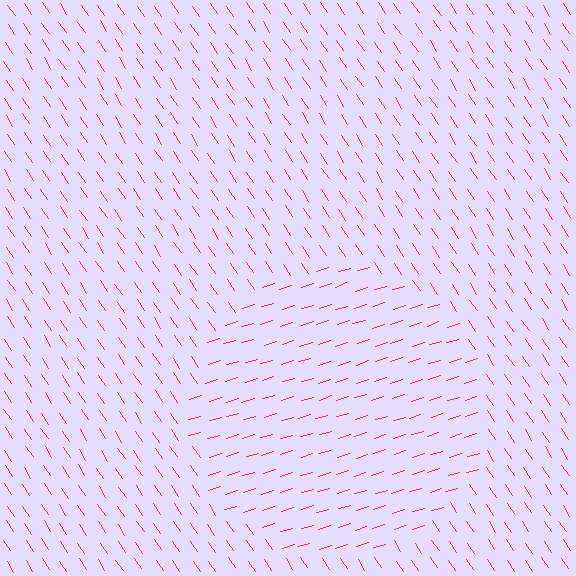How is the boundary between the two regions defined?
The boundary is defined purely by a change in line orientation (approximately 74 degrees difference). All lines are the same color and thickness.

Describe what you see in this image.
The image is filled with small red line segments. A circle region in the image has lines oriented differently from the surrounding lines, creating a visible texture boundary.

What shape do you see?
I see a circle.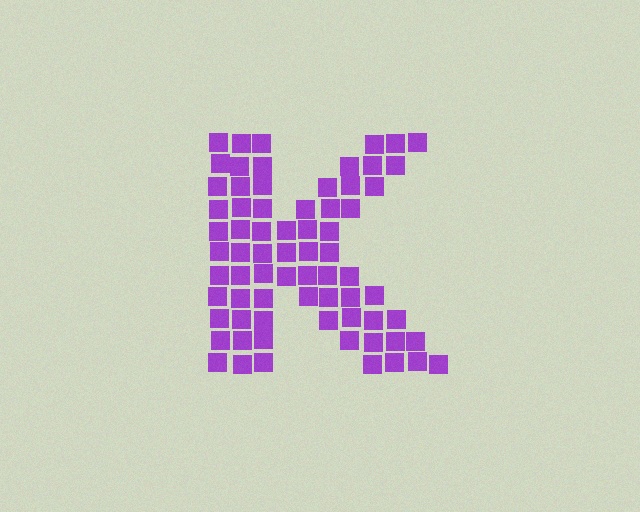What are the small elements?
The small elements are squares.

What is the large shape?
The large shape is the letter K.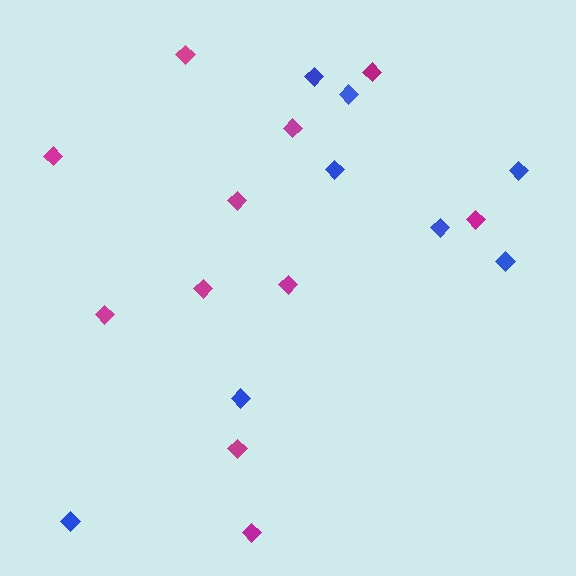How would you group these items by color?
There are 2 groups: one group of blue diamonds (8) and one group of magenta diamonds (11).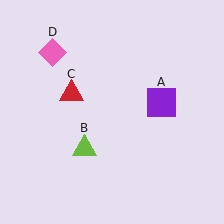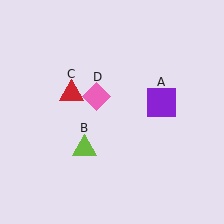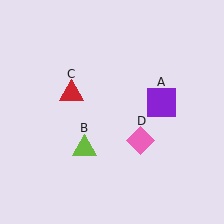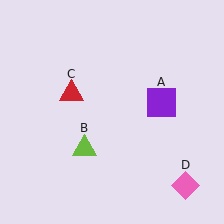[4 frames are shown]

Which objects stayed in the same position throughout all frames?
Purple square (object A) and lime triangle (object B) and red triangle (object C) remained stationary.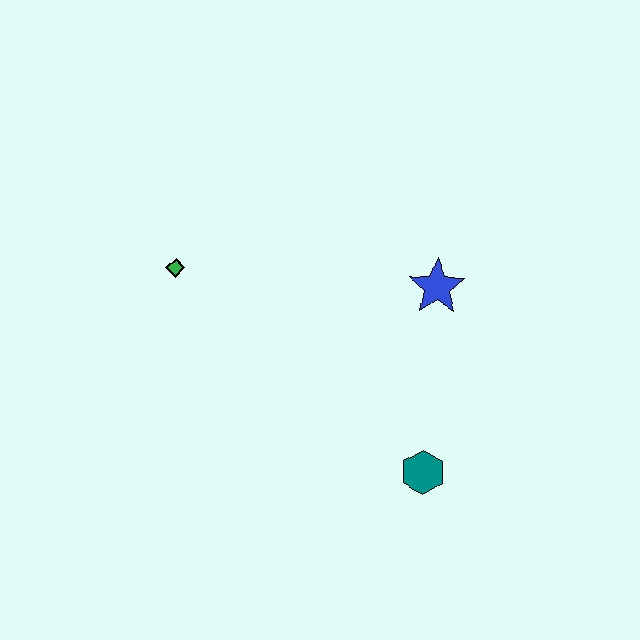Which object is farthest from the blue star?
The green diamond is farthest from the blue star.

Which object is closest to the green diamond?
The blue star is closest to the green diamond.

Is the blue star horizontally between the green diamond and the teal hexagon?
No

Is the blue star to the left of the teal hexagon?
No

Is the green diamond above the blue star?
Yes